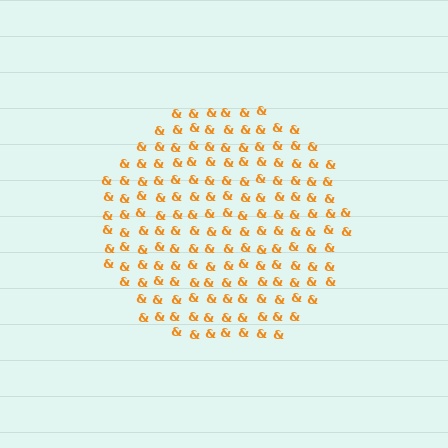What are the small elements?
The small elements are ampersands.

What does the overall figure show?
The overall figure shows a circle.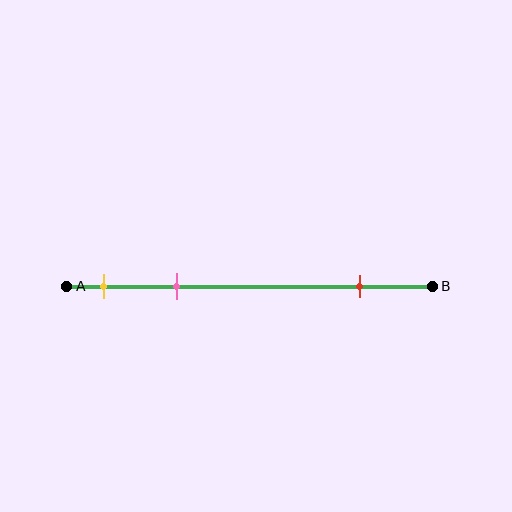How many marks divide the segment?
There are 3 marks dividing the segment.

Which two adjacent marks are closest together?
The yellow and pink marks are the closest adjacent pair.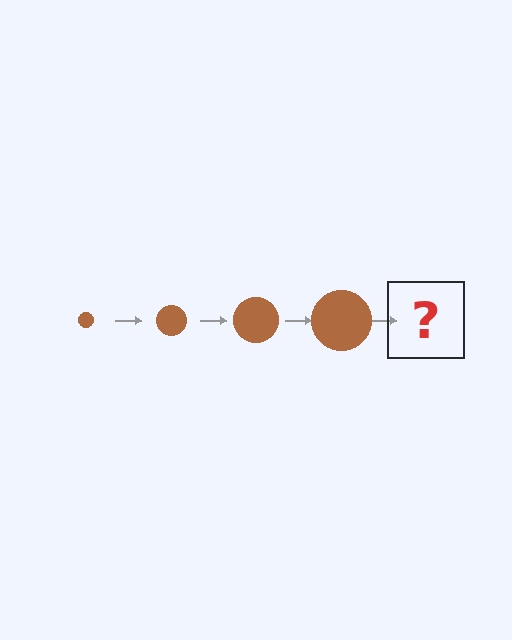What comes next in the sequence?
The next element should be a brown circle, larger than the previous one.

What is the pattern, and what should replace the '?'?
The pattern is that the circle gets progressively larger each step. The '?' should be a brown circle, larger than the previous one.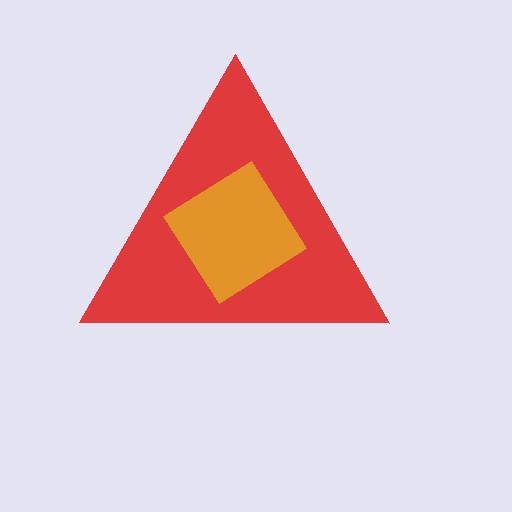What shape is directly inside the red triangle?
The orange diamond.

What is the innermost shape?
The orange diamond.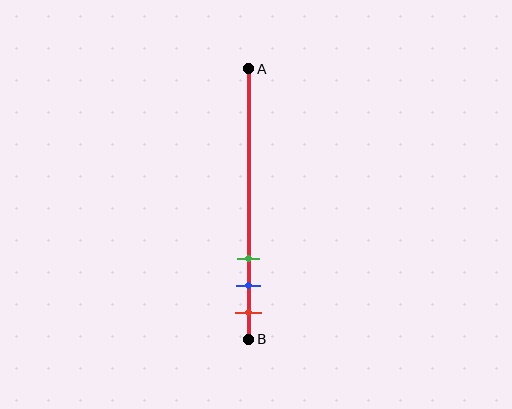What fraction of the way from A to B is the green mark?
The green mark is approximately 70% (0.7) of the way from A to B.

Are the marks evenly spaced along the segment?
Yes, the marks are approximately evenly spaced.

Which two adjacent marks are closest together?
The blue and red marks are the closest adjacent pair.